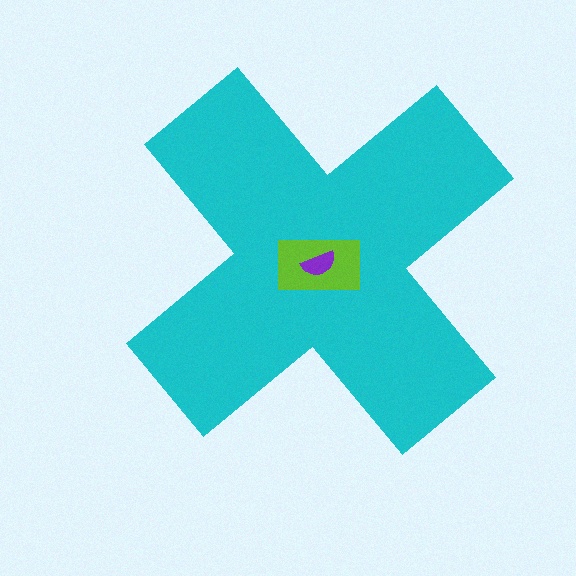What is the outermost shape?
The cyan cross.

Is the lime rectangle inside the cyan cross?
Yes.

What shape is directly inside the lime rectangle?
The purple semicircle.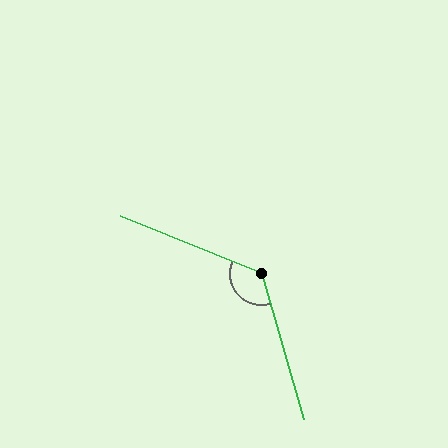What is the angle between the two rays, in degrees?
Approximately 128 degrees.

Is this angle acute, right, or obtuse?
It is obtuse.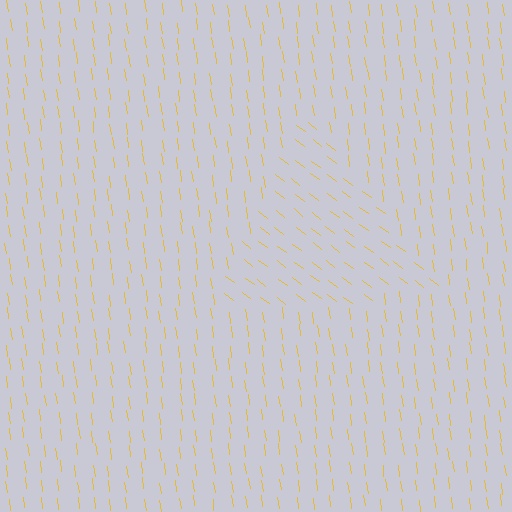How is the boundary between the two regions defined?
The boundary is defined purely by a change in line orientation (approximately 45 degrees difference). All lines are the same color and thickness.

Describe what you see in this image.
The image is filled with small yellow line segments. A triangle region in the image has lines oriented differently from the surrounding lines, creating a visible texture boundary.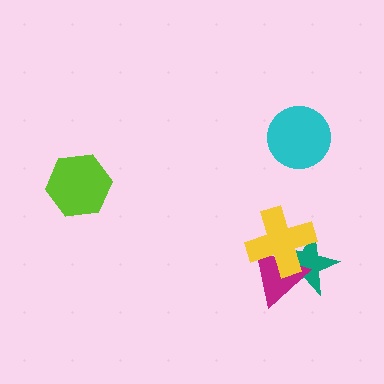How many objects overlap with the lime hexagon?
0 objects overlap with the lime hexagon.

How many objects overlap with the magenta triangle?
2 objects overlap with the magenta triangle.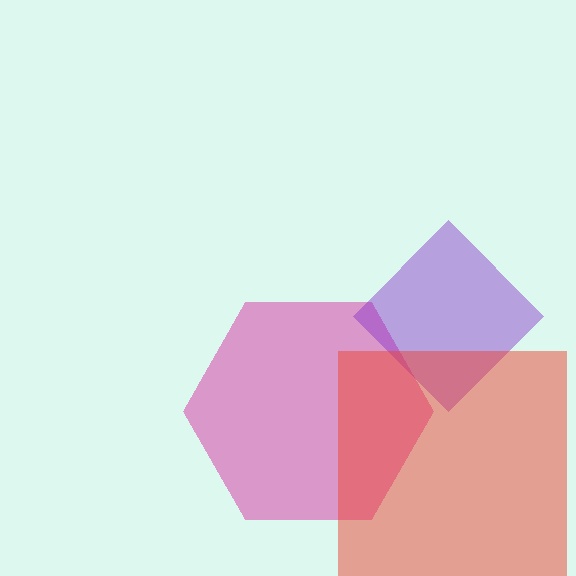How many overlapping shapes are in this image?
There are 3 overlapping shapes in the image.